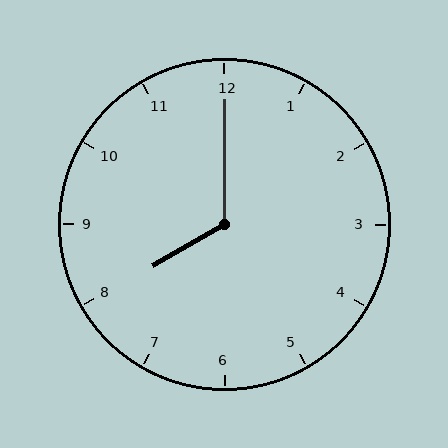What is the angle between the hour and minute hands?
Approximately 120 degrees.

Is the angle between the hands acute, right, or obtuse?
It is obtuse.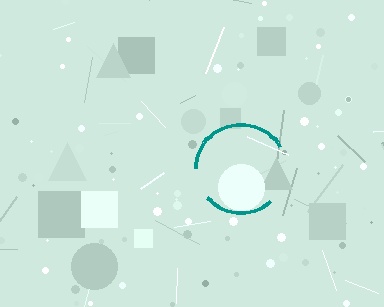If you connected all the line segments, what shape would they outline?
They would outline a circle.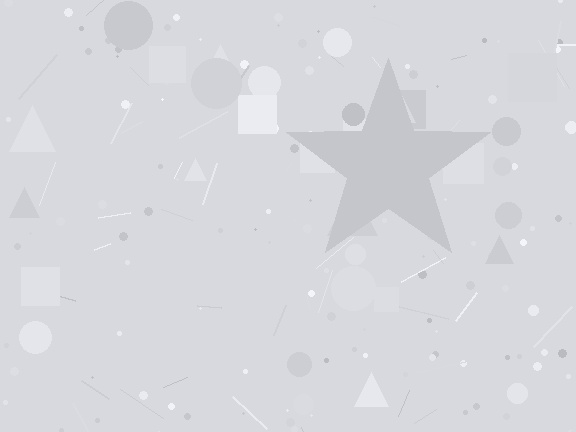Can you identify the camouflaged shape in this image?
The camouflaged shape is a star.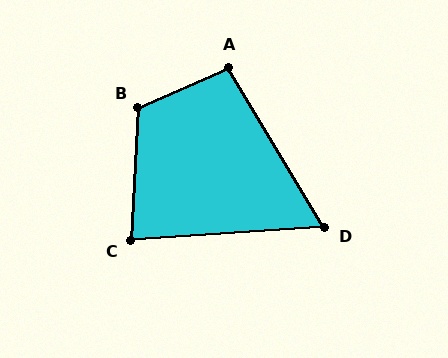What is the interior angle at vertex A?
Approximately 97 degrees (obtuse).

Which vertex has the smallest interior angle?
D, at approximately 63 degrees.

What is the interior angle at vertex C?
Approximately 83 degrees (acute).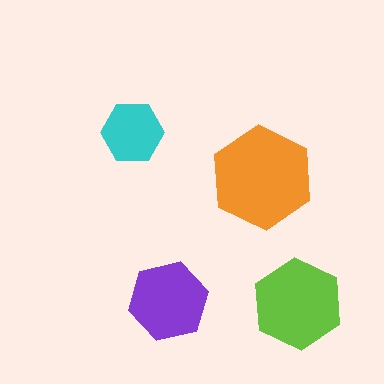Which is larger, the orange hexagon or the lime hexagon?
The orange one.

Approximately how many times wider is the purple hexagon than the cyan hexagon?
About 1.5 times wider.